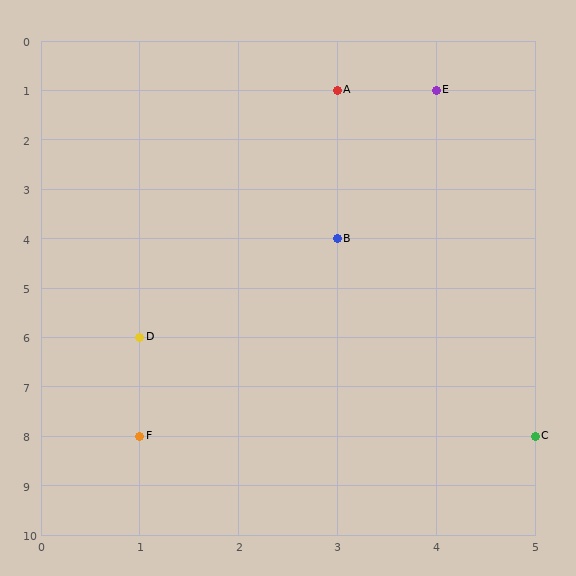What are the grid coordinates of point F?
Point F is at grid coordinates (1, 8).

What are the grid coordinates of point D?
Point D is at grid coordinates (1, 6).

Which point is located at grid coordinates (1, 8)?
Point F is at (1, 8).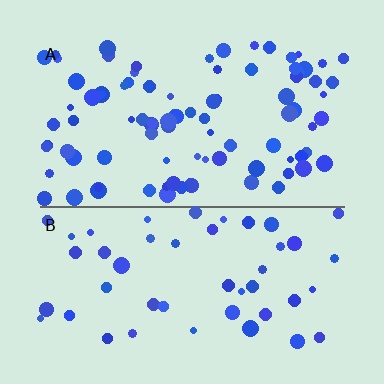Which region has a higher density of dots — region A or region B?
A (the top).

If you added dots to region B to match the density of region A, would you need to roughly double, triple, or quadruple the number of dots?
Approximately double.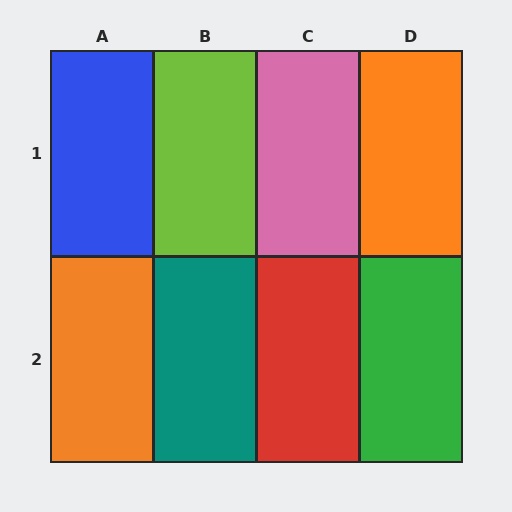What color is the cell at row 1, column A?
Blue.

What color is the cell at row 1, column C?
Pink.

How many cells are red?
1 cell is red.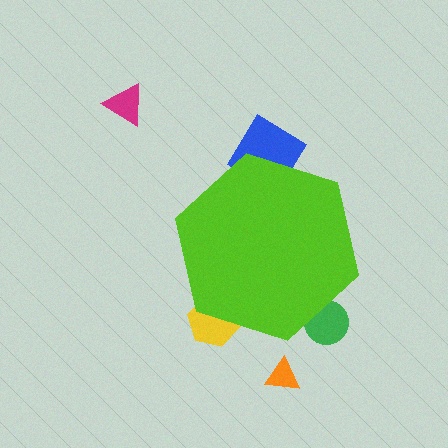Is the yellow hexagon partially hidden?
Yes, the yellow hexagon is partially hidden behind the lime hexagon.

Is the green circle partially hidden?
Yes, the green circle is partially hidden behind the lime hexagon.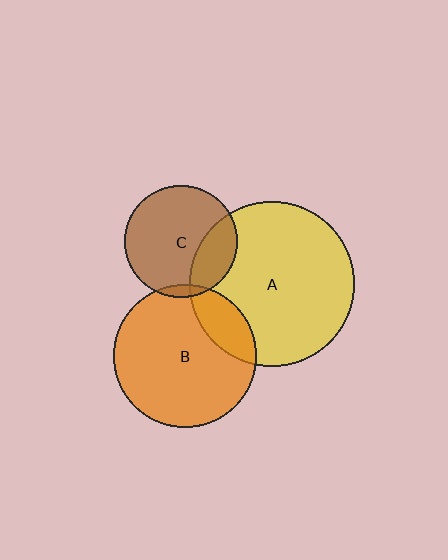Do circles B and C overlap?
Yes.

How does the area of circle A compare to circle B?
Approximately 1.3 times.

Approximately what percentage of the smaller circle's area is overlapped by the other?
Approximately 5%.